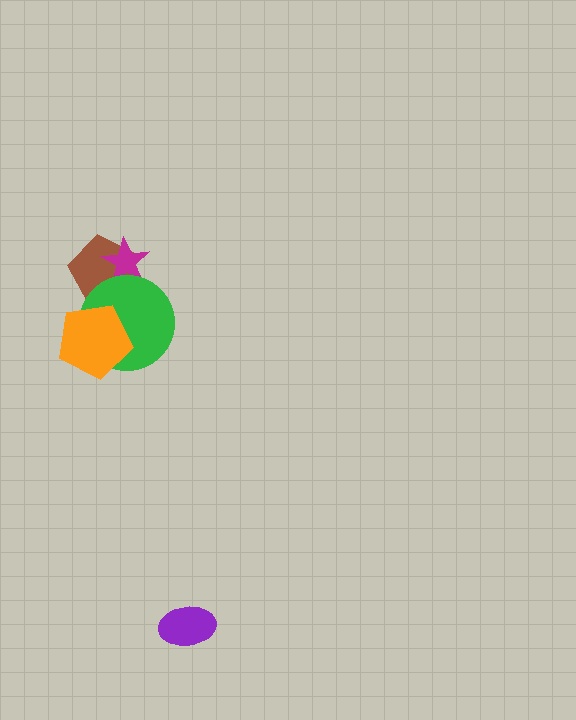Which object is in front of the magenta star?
The green circle is in front of the magenta star.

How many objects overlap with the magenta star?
2 objects overlap with the magenta star.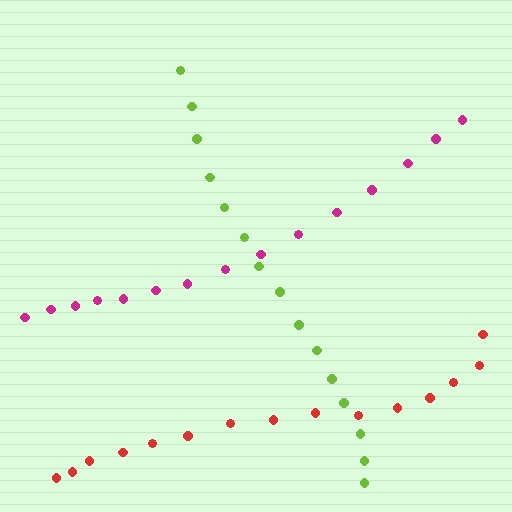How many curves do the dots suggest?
There are 3 distinct paths.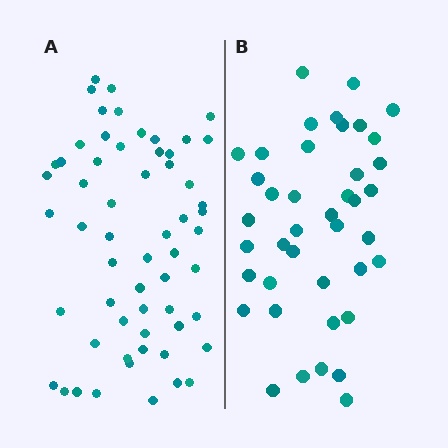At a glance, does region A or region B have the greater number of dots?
Region A (the left region) has more dots.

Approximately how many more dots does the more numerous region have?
Region A has approximately 20 more dots than region B.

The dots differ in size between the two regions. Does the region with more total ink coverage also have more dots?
No. Region B has more total ink coverage because its dots are larger, but region A actually contains more individual dots. Total area can be misleading — the number of items is what matters here.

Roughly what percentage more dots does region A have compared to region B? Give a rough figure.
About 45% more.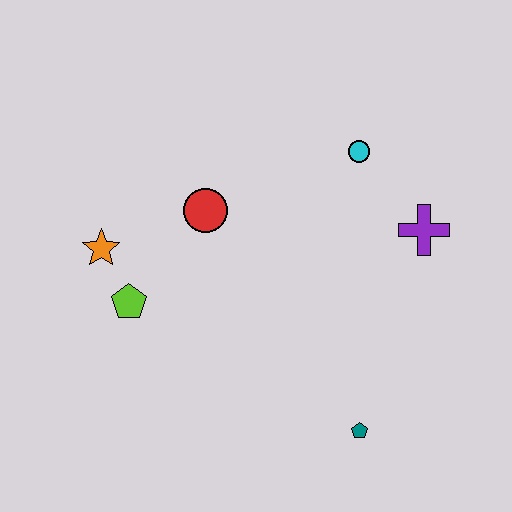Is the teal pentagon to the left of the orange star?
No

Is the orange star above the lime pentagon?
Yes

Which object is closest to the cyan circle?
The purple cross is closest to the cyan circle.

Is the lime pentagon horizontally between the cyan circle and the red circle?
No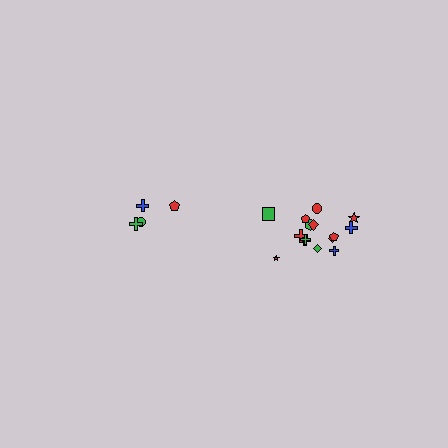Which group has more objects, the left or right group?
The right group.